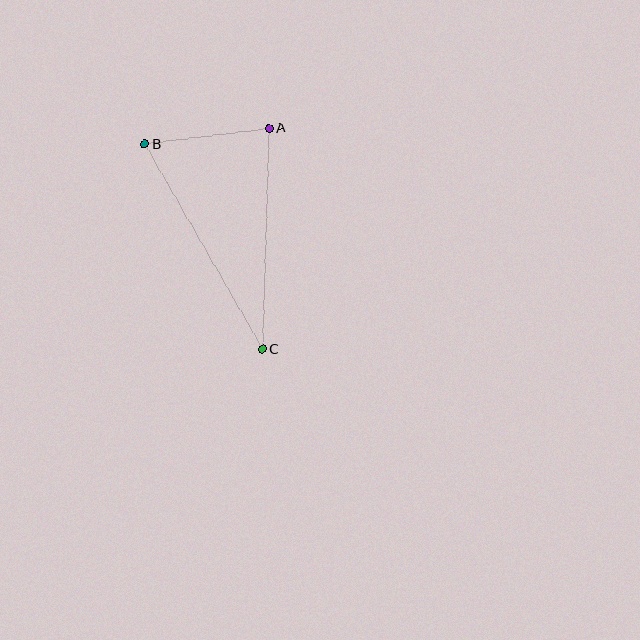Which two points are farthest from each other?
Points B and C are farthest from each other.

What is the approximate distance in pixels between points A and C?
The distance between A and C is approximately 221 pixels.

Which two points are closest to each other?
Points A and B are closest to each other.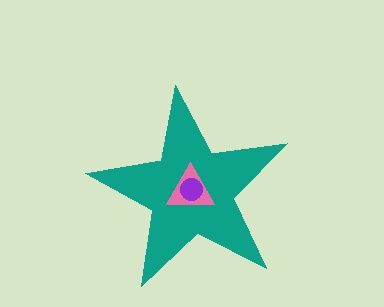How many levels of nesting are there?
3.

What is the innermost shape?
The purple circle.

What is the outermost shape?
The teal star.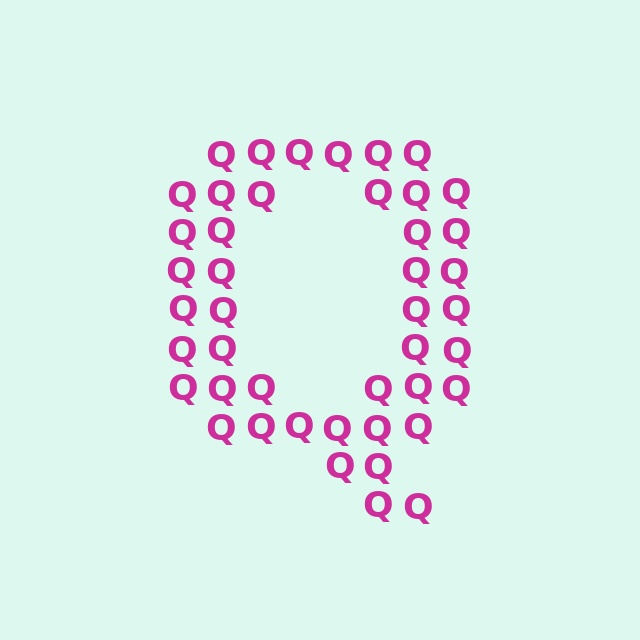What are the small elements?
The small elements are letter Q's.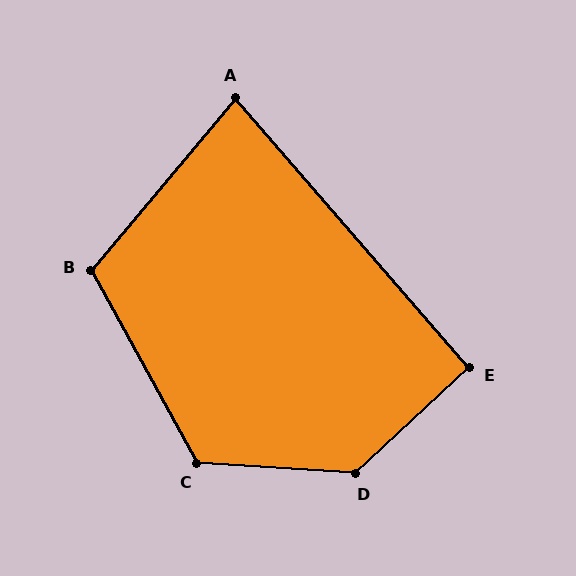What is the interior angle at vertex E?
Approximately 92 degrees (approximately right).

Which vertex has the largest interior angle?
D, at approximately 133 degrees.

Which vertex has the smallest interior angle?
A, at approximately 81 degrees.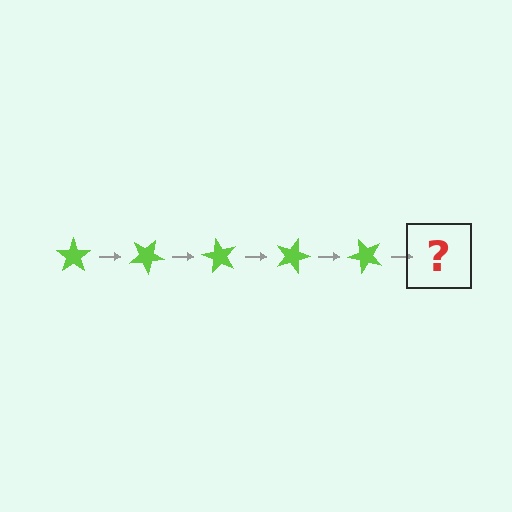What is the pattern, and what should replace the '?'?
The pattern is that the star rotates 30 degrees each step. The '?' should be a lime star rotated 150 degrees.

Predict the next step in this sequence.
The next step is a lime star rotated 150 degrees.